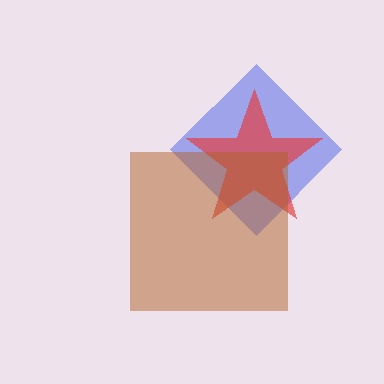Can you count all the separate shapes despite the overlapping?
Yes, there are 3 separate shapes.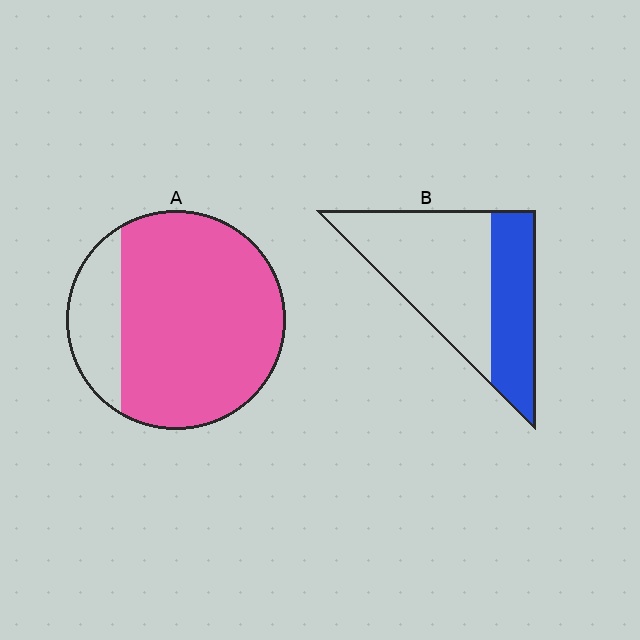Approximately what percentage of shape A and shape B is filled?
A is approximately 80% and B is approximately 35%.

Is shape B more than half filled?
No.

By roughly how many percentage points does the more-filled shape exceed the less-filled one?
By roughly 45 percentage points (A over B).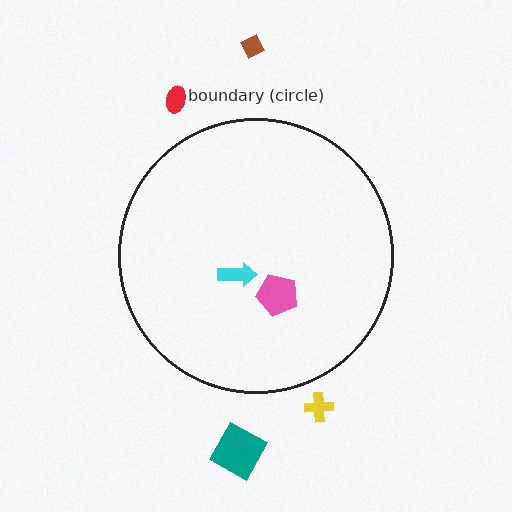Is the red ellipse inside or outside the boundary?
Outside.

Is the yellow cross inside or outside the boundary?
Outside.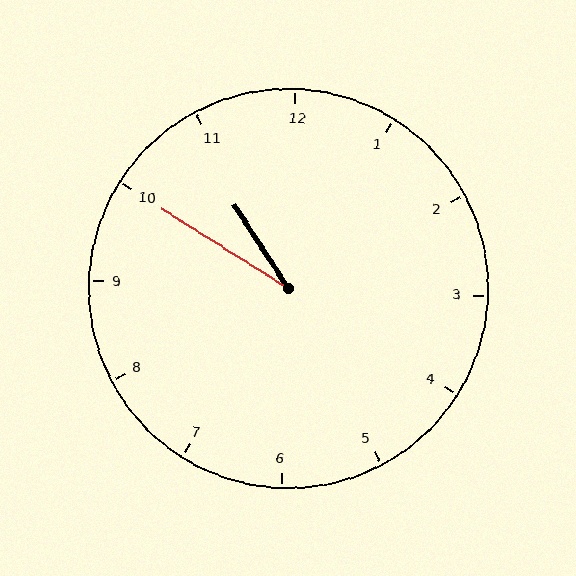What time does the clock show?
10:50.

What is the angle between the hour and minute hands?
Approximately 25 degrees.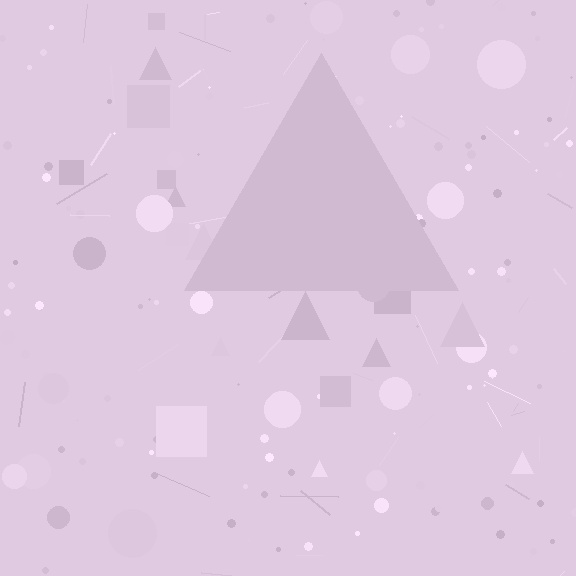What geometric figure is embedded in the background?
A triangle is embedded in the background.